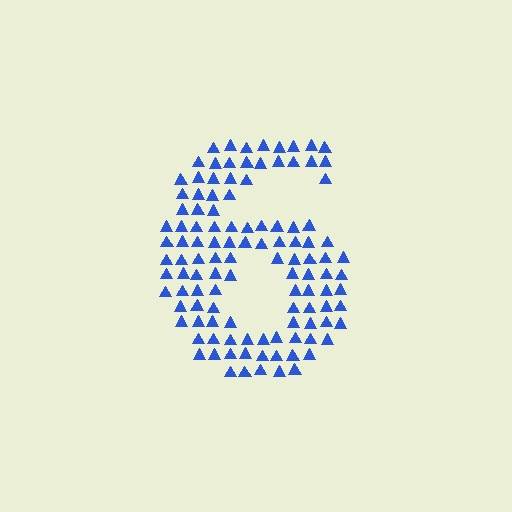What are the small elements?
The small elements are triangles.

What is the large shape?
The large shape is the digit 6.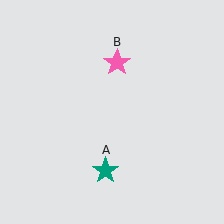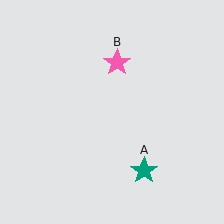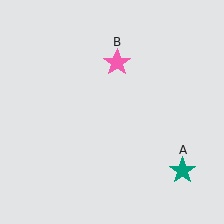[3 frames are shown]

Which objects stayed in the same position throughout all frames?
Pink star (object B) remained stationary.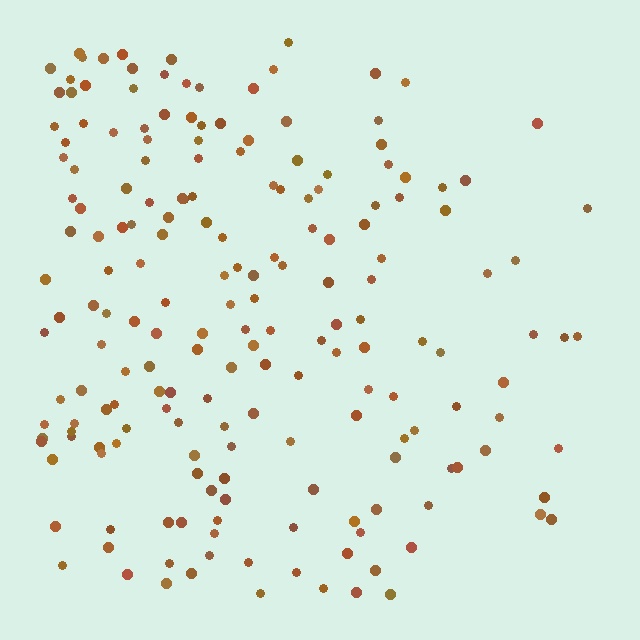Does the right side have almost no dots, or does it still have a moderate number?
Still a moderate number, just noticeably fewer than the left.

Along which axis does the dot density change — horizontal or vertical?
Horizontal.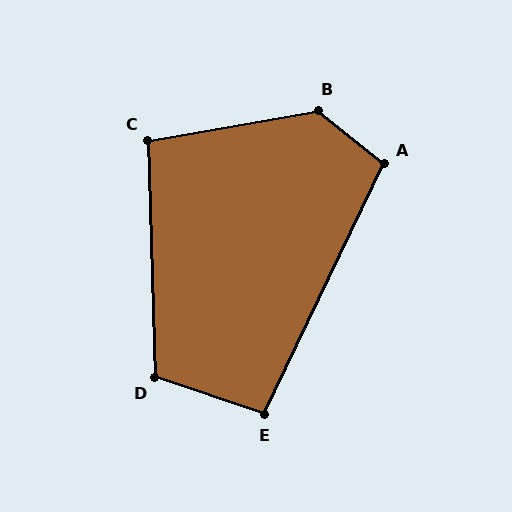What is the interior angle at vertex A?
Approximately 103 degrees (obtuse).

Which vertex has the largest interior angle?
B, at approximately 131 degrees.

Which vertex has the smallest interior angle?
E, at approximately 97 degrees.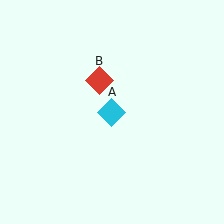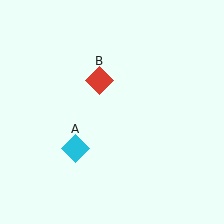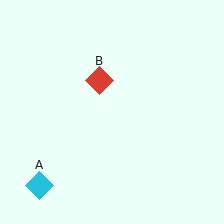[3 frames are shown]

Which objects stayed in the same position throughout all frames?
Red diamond (object B) remained stationary.